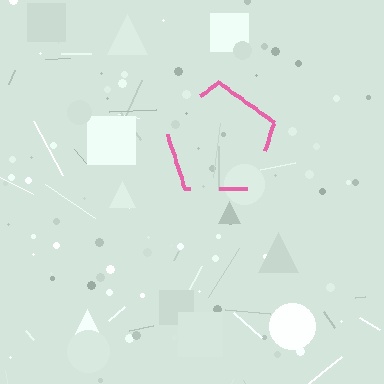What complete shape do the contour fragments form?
The contour fragments form a pentagon.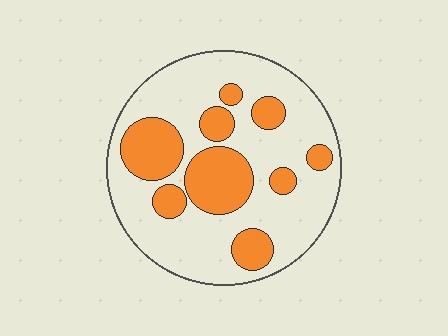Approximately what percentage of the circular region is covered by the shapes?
Approximately 30%.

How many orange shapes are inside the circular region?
9.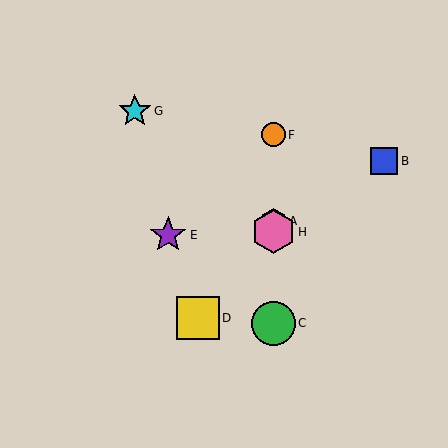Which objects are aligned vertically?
Objects A, C, F, H are aligned vertically.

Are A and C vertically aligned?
Yes, both are at x≈273.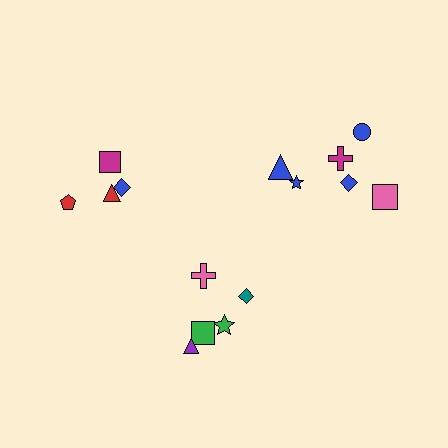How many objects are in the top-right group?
There are 6 objects.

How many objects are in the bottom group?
There are 5 objects.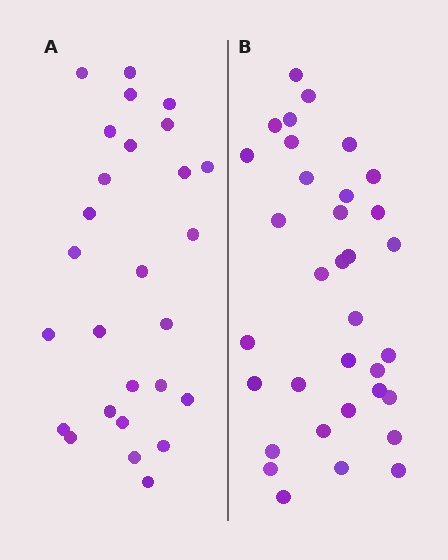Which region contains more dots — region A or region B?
Region B (the right region) has more dots.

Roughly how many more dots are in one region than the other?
Region B has roughly 8 or so more dots than region A.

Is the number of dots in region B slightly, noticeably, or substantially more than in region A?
Region B has noticeably more, but not dramatically so. The ratio is roughly 1.3 to 1.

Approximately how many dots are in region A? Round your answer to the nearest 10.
About 30 dots. (The exact count is 27, which rounds to 30.)